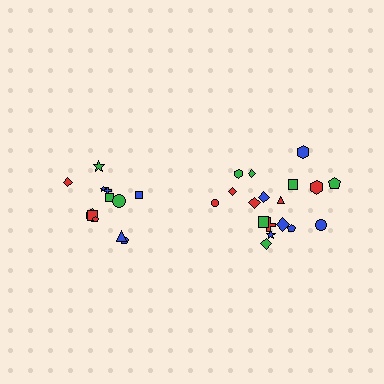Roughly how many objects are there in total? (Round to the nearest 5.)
Roughly 30 objects in total.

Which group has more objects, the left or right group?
The right group.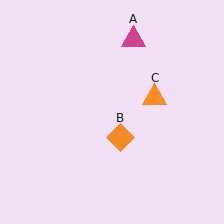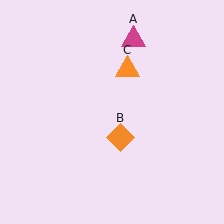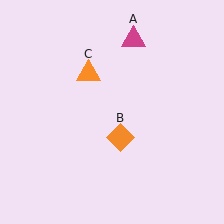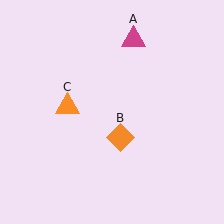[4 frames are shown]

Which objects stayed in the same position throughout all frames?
Magenta triangle (object A) and orange diamond (object B) remained stationary.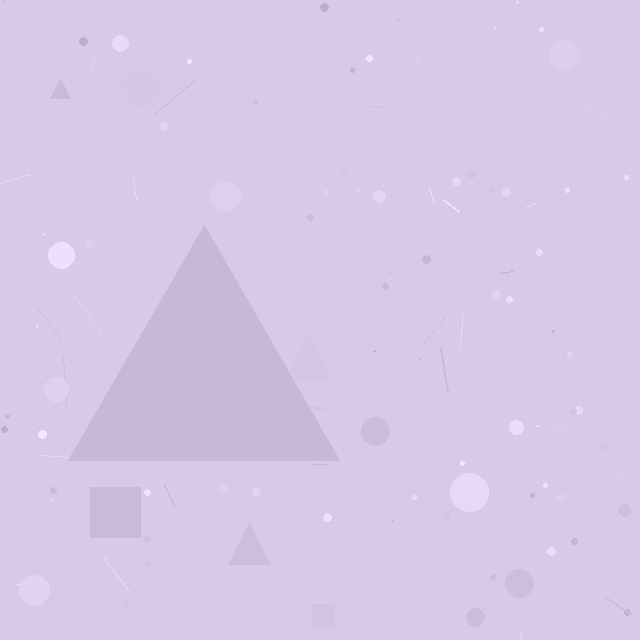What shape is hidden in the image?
A triangle is hidden in the image.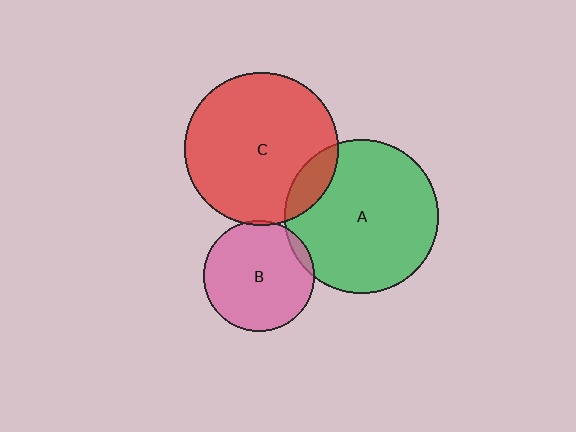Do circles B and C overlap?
Yes.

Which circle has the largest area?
Circle C (red).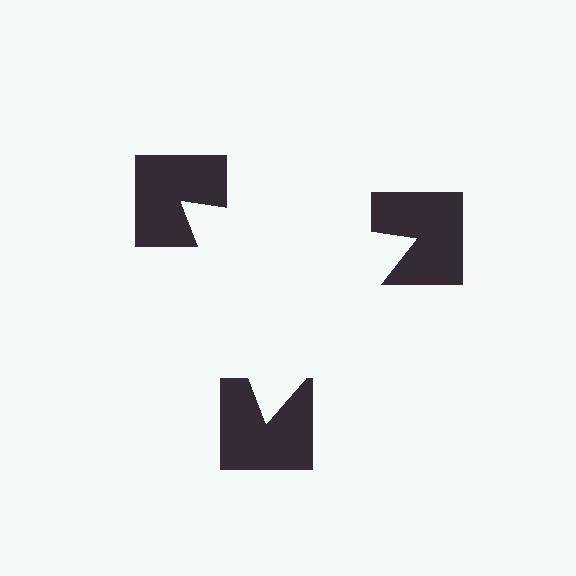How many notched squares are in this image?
There are 3 — one at each vertex of the illusory triangle.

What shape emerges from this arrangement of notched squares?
An illusory triangle — its edges are inferred from the aligned wedge cuts in the notched squares, not physically drawn.